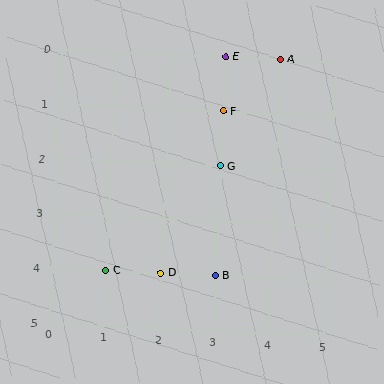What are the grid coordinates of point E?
Point E is at grid coordinates (3, 0).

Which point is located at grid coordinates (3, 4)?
Point B is at (3, 4).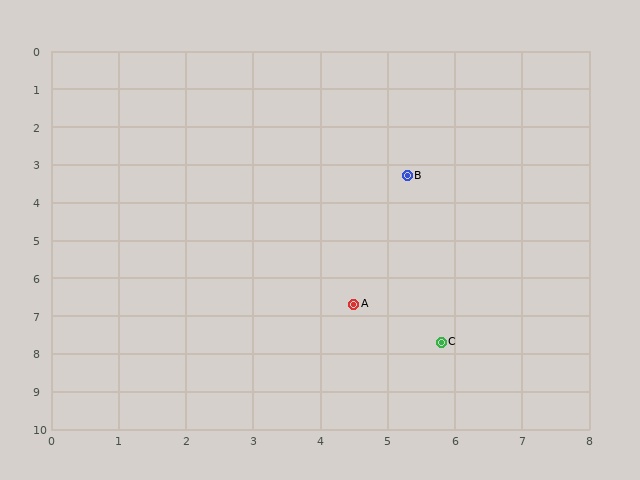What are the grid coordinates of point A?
Point A is at approximately (4.5, 6.7).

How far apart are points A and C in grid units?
Points A and C are about 1.6 grid units apart.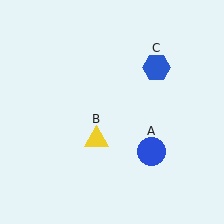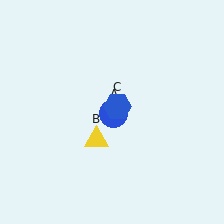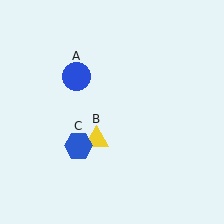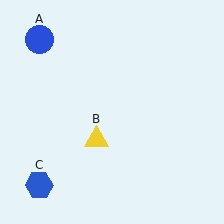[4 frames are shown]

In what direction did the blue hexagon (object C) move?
The blue hexagon (object C) moved down and to the left.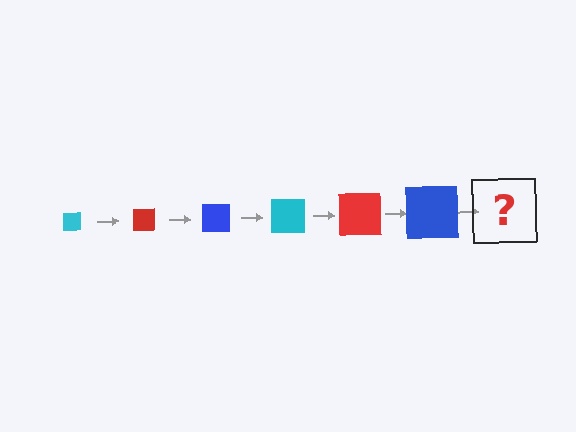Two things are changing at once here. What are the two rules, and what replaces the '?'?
The two rules are that the square grows larger each step and the color cycles through cyan, red, and blue. The '?' should be a cyan square, larger than the previous one.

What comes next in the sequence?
The next element should be a cyan square, larger than the previous one.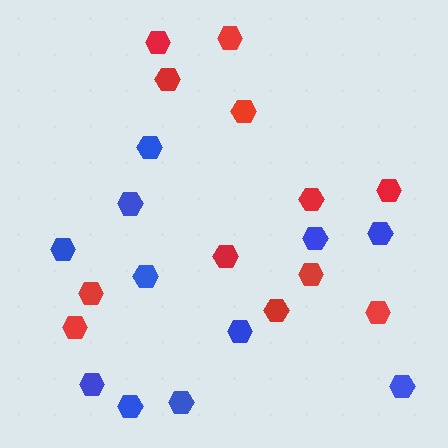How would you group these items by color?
There are 2 groups: one group of red hexagons (12) and one group of blue hexagons (11).